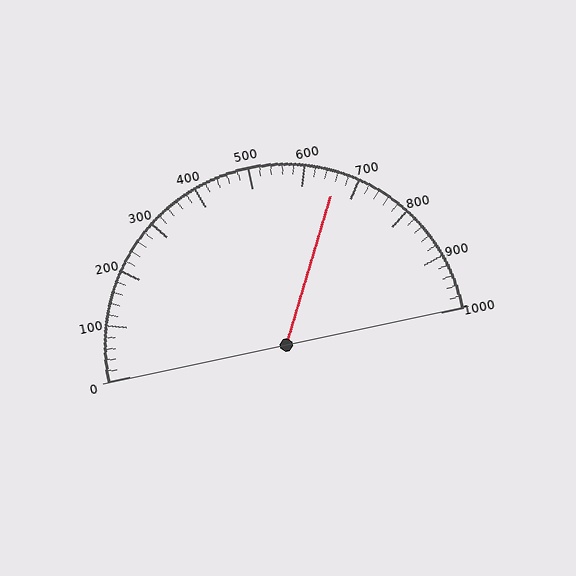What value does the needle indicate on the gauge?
The needle indicates approximately 660.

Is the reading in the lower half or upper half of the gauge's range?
The reading is in the upper half of the range (0 to 1000).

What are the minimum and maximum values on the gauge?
The gauge ranges from 0 to 1000.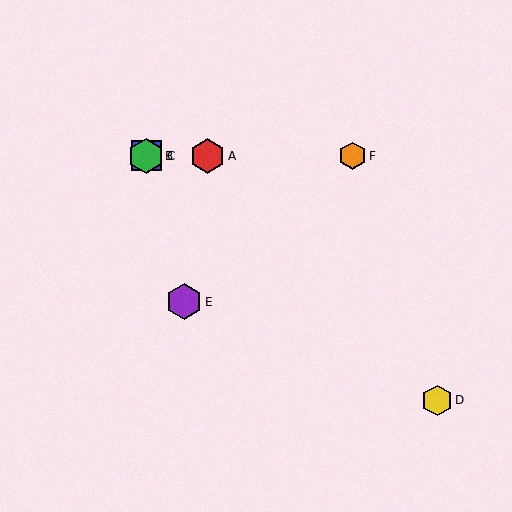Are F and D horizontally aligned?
No, F is at y≈156 and D is at y≈400.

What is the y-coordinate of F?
Object F is at y≈156.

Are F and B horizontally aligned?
Yes, both are at y≈156.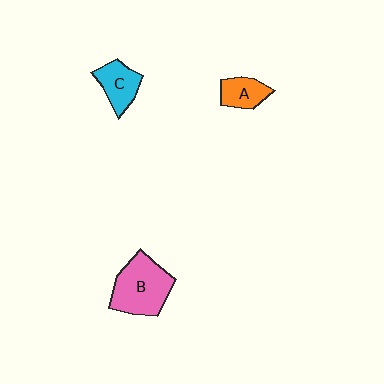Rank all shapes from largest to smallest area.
From largest to smallest: B (pink), C (cyan), A (orange).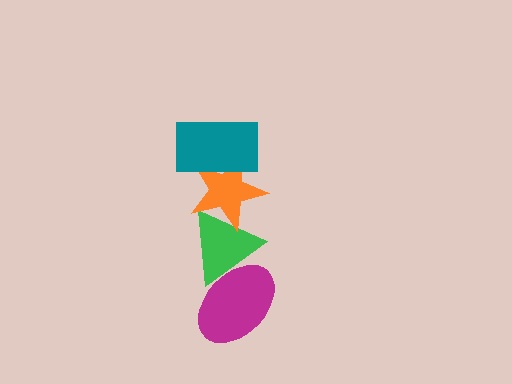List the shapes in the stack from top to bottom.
From top to bottom: the teal rectangle, the orange star, the green triangle, the magenta ellipse.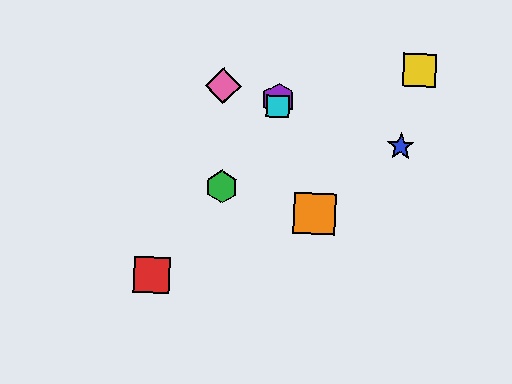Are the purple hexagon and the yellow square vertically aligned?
No, the purple hexagon is at x≈278 and the yellow square is at x≈420.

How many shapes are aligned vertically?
2 shapes (the purple hexagon, the cyan square) are aligned vertically.